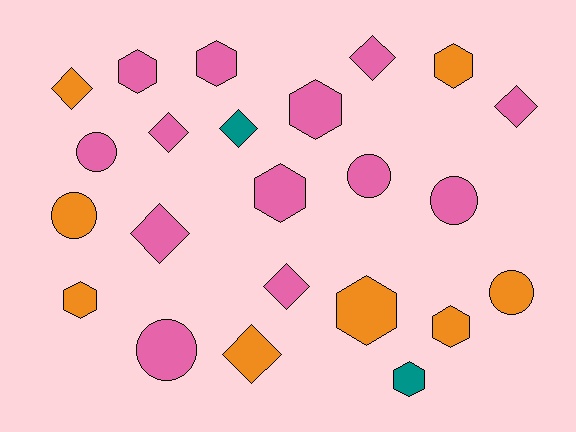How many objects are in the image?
There are 23 objects.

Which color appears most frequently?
Pink, with 13 objects.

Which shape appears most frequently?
Hexagon, with 9 objects.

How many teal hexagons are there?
There is 1 teal hexagon.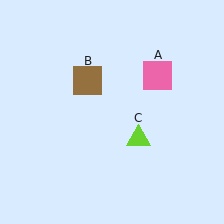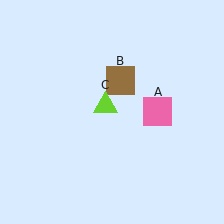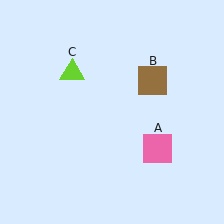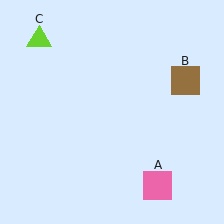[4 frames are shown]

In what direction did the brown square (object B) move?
The brown square (object B) moved right.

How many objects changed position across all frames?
3 objects changed position: pink square (object A), brown square (object B), lime triangle (object C).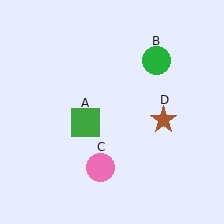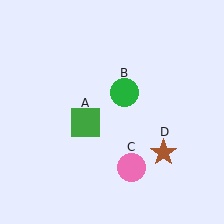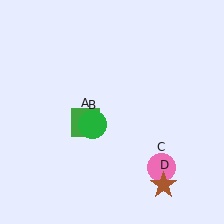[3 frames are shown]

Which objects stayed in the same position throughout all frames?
Green square (object A) remained stationary.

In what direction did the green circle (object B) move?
The green circle (object B) moved down and to the left.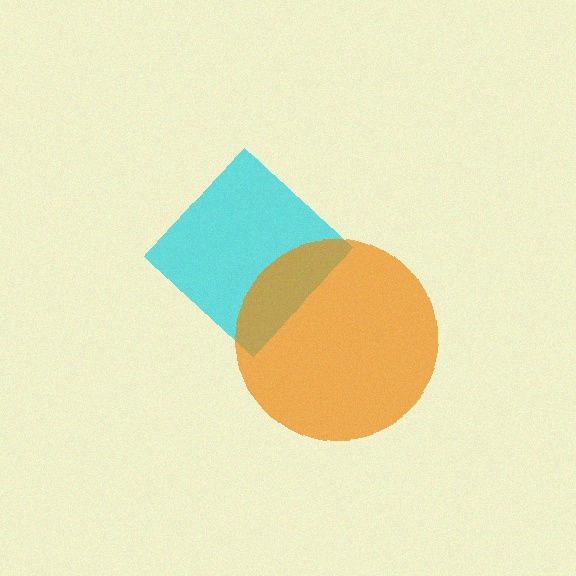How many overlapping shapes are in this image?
There are 2 overlapping shapes in the image.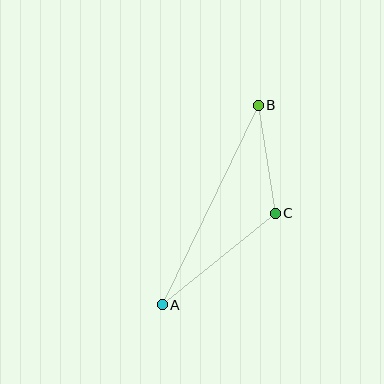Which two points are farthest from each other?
Points A and B are farthest from each other.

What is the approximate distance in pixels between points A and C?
The distance between A and C is approximately 145 pixels.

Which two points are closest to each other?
Points B and C are closest to each other.